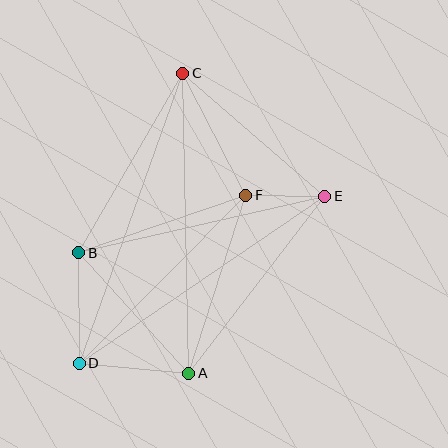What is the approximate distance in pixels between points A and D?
The distance between A and D is approximately 110 pixels.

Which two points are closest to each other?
Points E and F are closest to each other.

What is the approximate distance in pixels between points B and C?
The distance between B and C is approximately 208 pixels.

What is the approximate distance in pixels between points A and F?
The distance between A and F is approximately 187 pixels.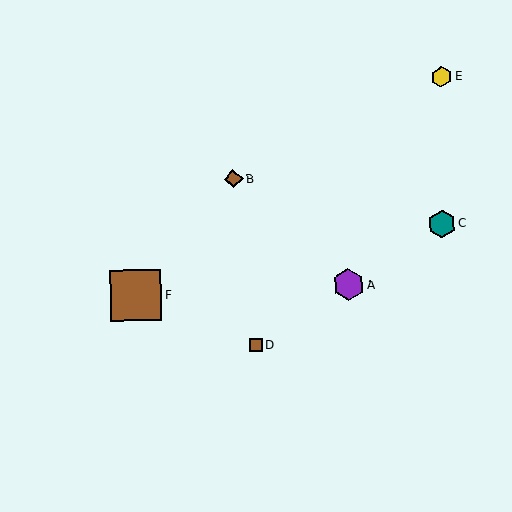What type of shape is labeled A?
Shape A is a purple hexagon.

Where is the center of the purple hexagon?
The center of the purple hexagon is at (348, 285).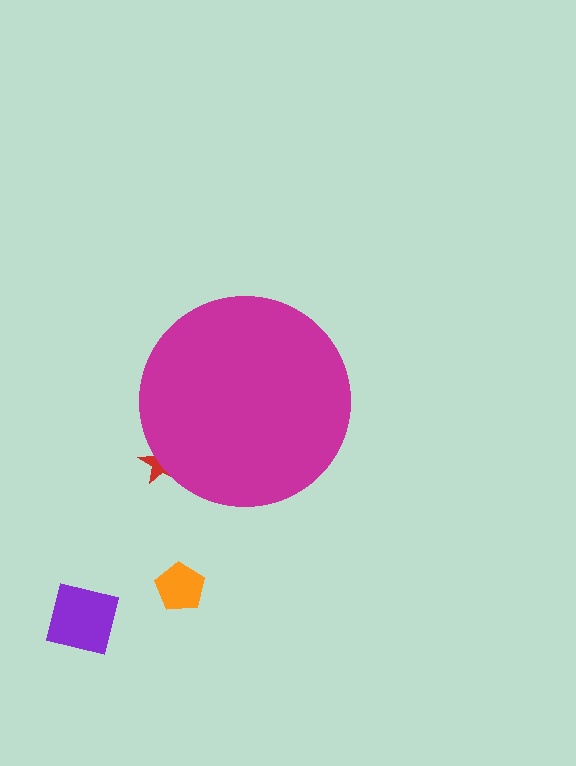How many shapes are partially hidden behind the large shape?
1 shape is partially hidden.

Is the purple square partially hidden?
No, the purple square is fully visible.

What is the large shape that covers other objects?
A magenta circle.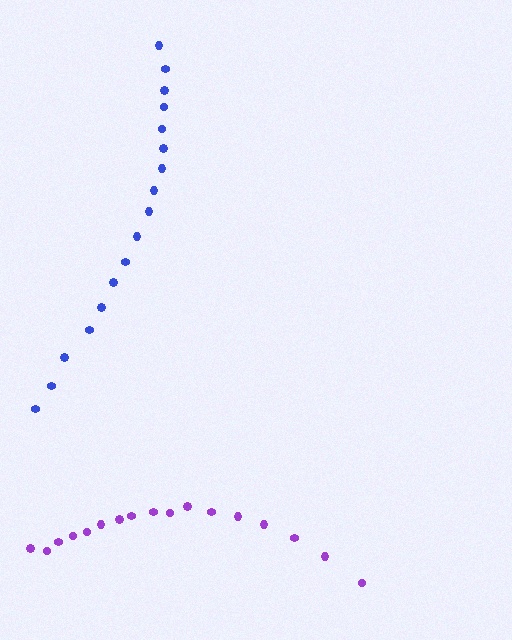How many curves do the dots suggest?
There are 2 distinct paths.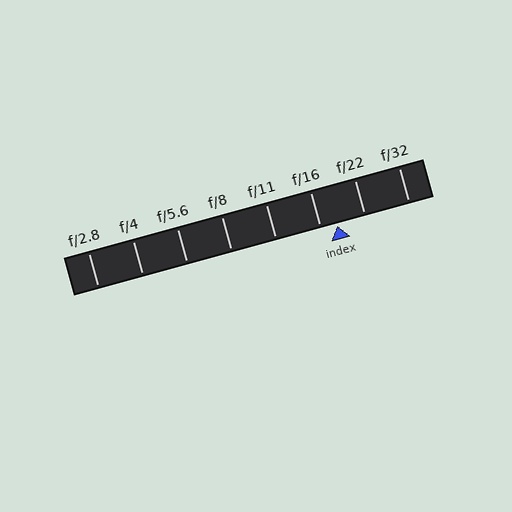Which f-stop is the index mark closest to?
The index mark is closest to f/16.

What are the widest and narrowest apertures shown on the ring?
The widest aperture shown is f/2.8 and the narrowest is f/32.